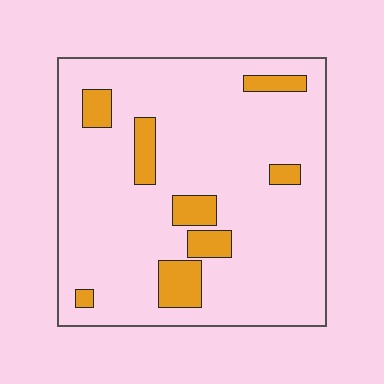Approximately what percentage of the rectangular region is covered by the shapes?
Approximately 15%.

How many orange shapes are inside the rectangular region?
8.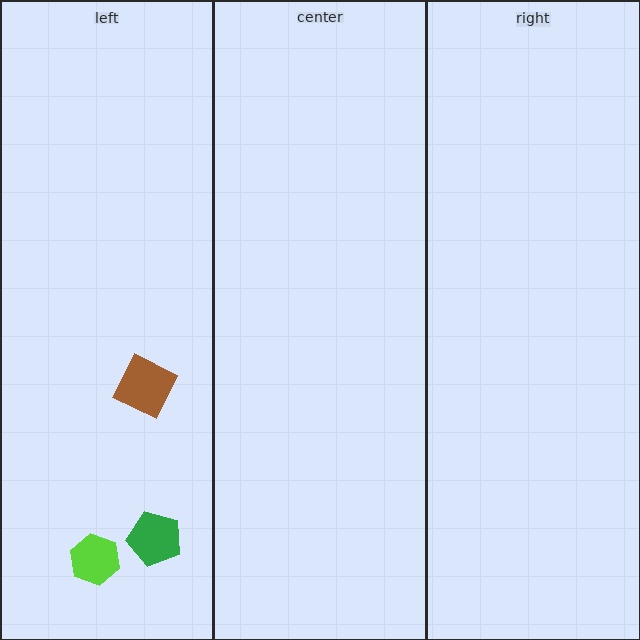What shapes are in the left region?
The brown square, the lime hexagon, the green pentagon.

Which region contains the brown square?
The left region.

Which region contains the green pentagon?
The left region.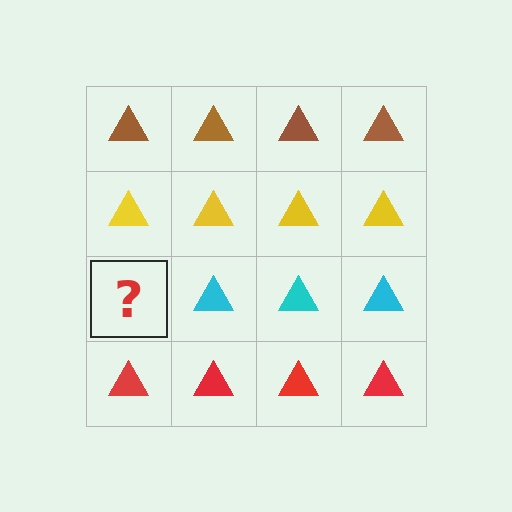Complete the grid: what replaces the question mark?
The question mark should be replaced with a cyan triangle.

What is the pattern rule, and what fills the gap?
The rule is that each row has a consistent color. The gap should be filled with a cyan triangle.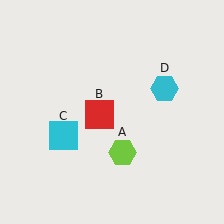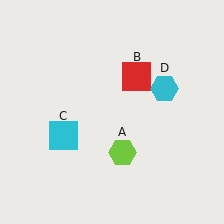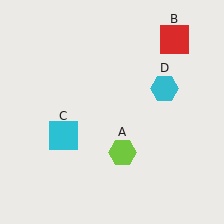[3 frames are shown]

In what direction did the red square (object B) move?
The red square (object B) moved up and to the right.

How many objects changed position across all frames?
1 object changed position: red square (object B).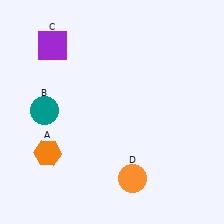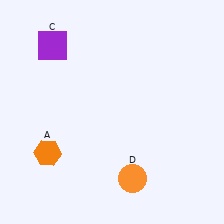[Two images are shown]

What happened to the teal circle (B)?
The teal circle (B) was removed in Image 2. It was in the top-left area of Image 1.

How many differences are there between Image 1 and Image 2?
There is 1 difference between the two images.